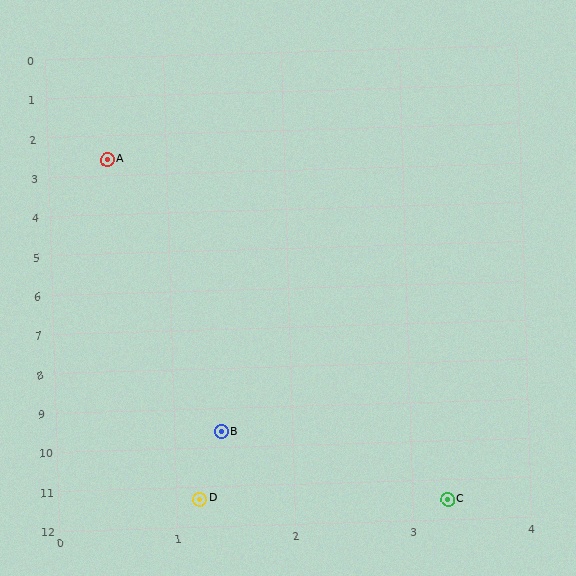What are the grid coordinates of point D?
Point D is at approximately (1.2, 11.3).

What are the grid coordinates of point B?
Point B is at approximately (1.4, 9.6).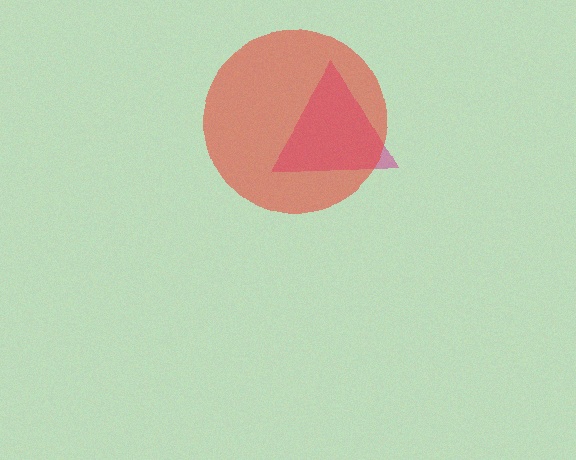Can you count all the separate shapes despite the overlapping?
Yes, there are 2 separate shapes.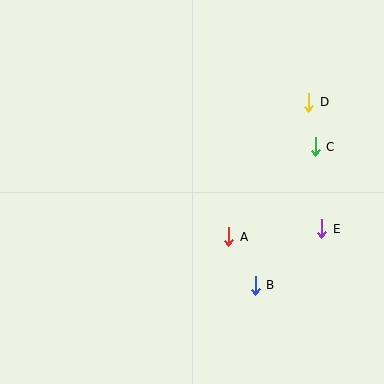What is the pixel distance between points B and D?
The distance between B and D is 191 pixels.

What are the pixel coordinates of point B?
Point B is at (255, 285).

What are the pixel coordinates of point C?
Point C is at (315, 147).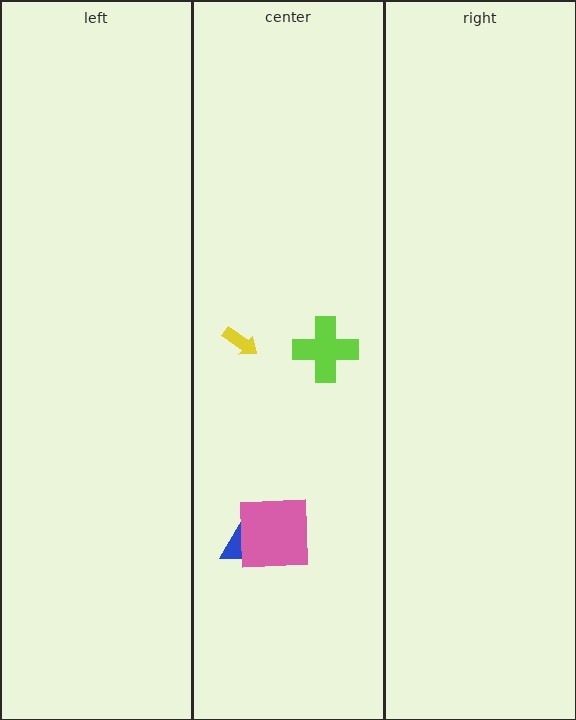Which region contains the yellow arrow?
The center region.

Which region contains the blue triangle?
The center region.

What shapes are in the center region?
The blue triangle, the pink square, the lime cross, the yellow arrow.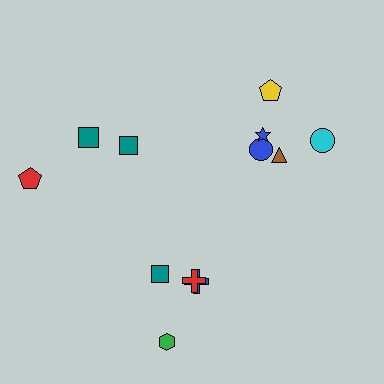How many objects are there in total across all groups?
There are 12 objects.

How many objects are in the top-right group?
There are 5 objects.